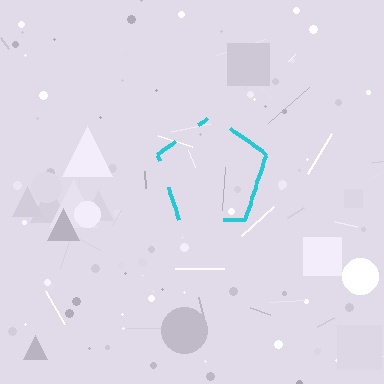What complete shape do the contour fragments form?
The contour fragments form a pentagon.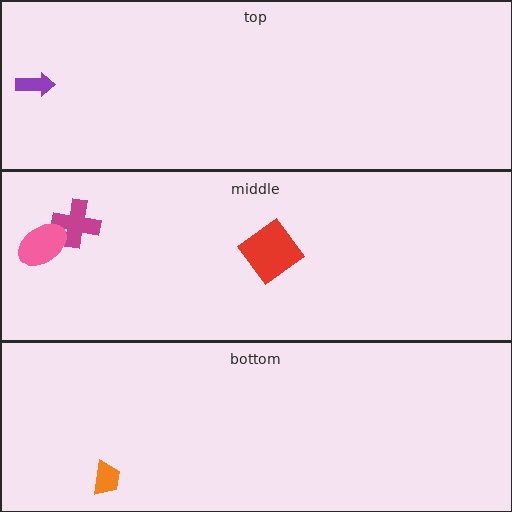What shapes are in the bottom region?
The orange trapezoid.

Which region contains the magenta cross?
The middle region.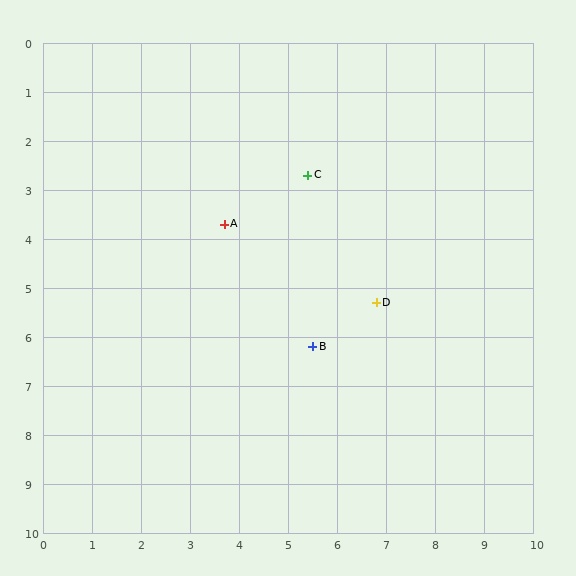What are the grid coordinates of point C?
Point C is at approximately (5.4, 2.7).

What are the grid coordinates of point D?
Point D is at approximately (6.8, 5.3).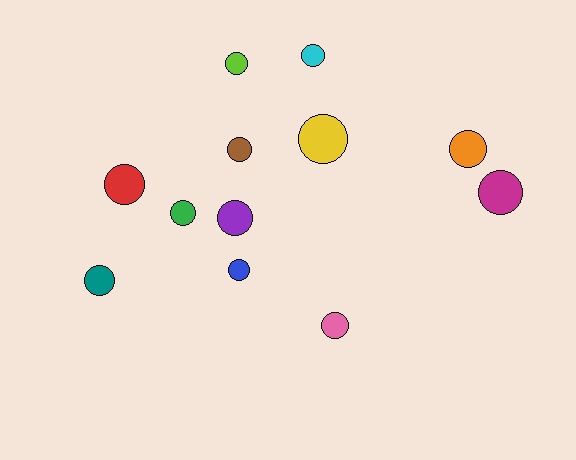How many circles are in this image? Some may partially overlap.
There are 12 circles.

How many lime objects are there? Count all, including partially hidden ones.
There is 1 lime object.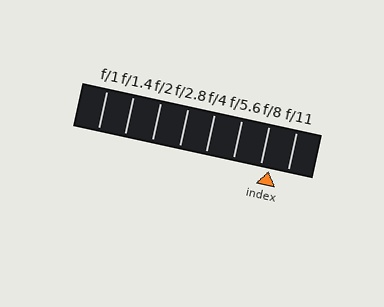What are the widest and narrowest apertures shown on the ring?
The widest aperture shown is f/1 and the narrowest is f/11.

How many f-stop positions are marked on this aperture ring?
There are 8 f-stop positions marked.